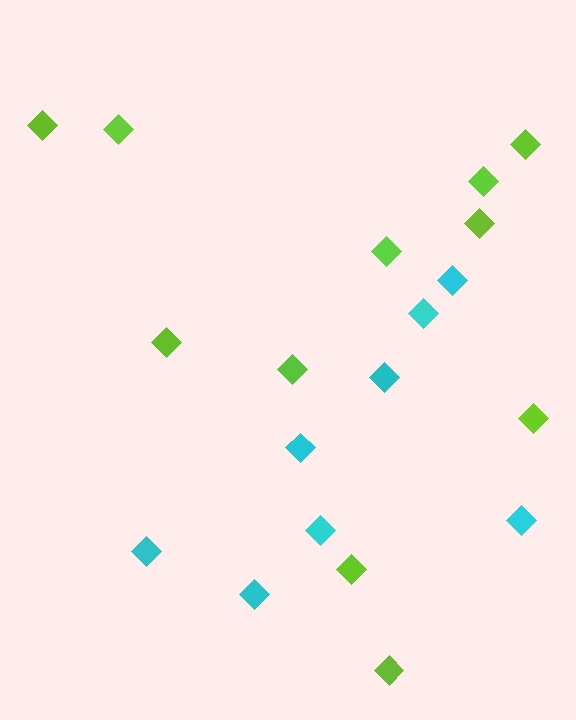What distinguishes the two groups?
There are 2 groups: one group of cyan diamonds (8) and one group of lime diamonds (11).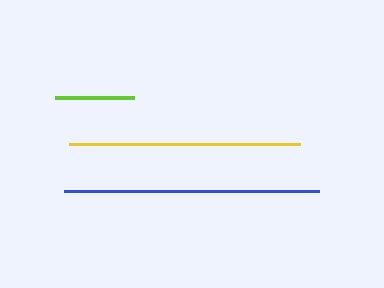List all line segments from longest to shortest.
From longest to shortest: blue, yellow, lime.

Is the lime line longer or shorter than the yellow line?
The yellow line is longer than the lime line.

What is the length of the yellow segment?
The yellow segment is approximately 230 pixels long.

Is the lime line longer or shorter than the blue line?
The blue line is longer than the lime line.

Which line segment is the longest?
The blue line is the longest at approximately 255 pixels.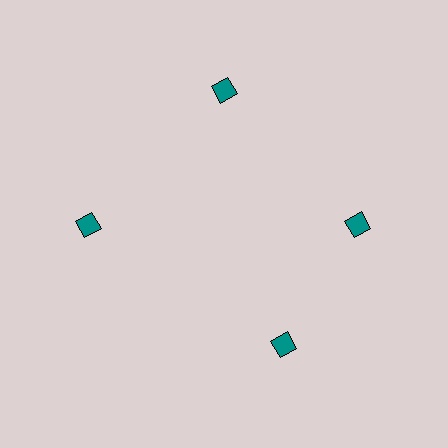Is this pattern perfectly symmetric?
No. The 4 teal diamonds are arranged in a ring, but one element near the 6 o'clock position is rotated out of alignment along the ring, breaking the 4-fold rotational symmetry.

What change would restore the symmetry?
The symmetry would be restored by rotating it back into even spacing with its neighbors so that all 4 diamonds sit at equal angles and equal distance from the center.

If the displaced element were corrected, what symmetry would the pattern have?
It would have 4-fold rotational symmetry — the pattern would map onto itself every 90 degrees.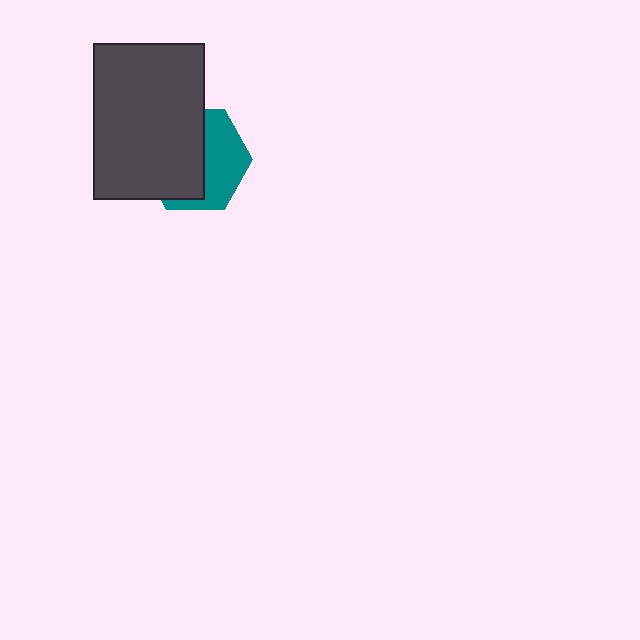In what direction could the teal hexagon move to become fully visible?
The teal hexagon could move right. That would shift it out from behind the dark gray rectangle entirely.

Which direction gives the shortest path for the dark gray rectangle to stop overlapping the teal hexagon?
Moving left gives the shortest separation.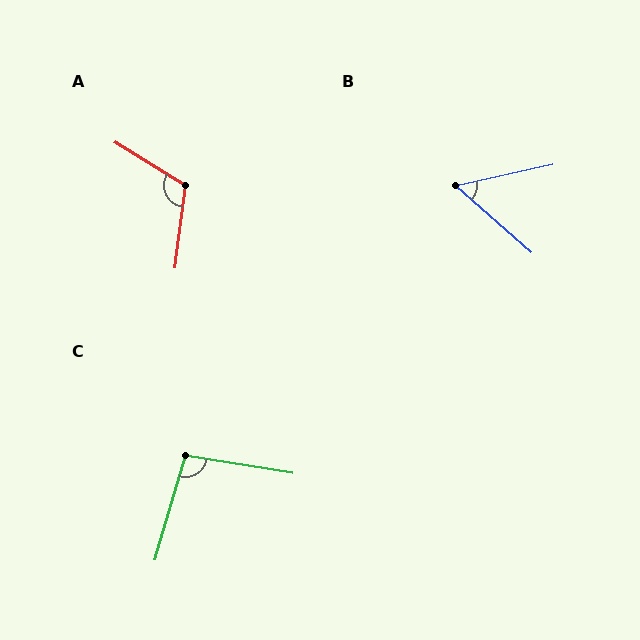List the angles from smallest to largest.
B (54°), C (97°), A (114°).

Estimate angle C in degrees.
Approximately 97 degrees.